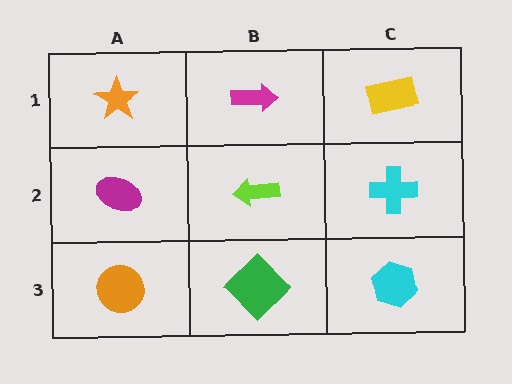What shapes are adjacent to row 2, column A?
An orange star (row 1, column A), an orange circle (row 3, column A), a lime arrow (row 2, column B).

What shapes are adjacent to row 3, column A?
A magenta ellipse (row 2, column A), a green diamond (row 3, column B).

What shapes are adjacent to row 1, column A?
A magenta ellipse (row 2, column A), a magenta arrow (row 1, column B).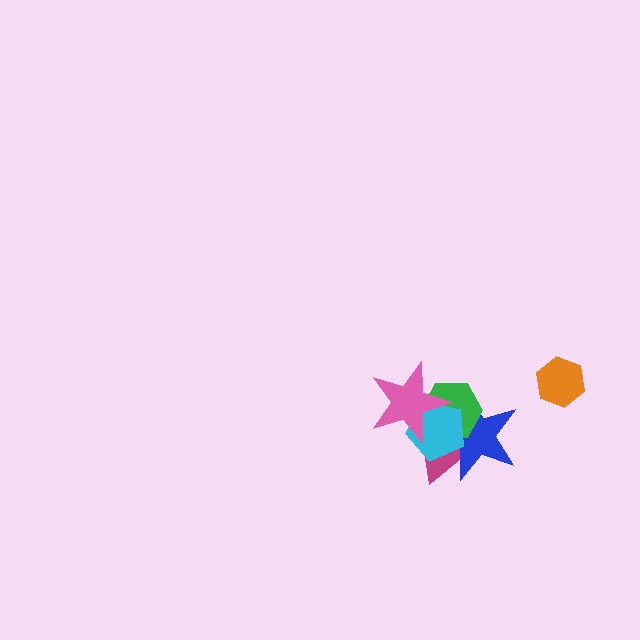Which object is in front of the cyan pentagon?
The pink star is in front of the cyan pentagon.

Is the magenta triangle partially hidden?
Yes, it is partially covered by another shape.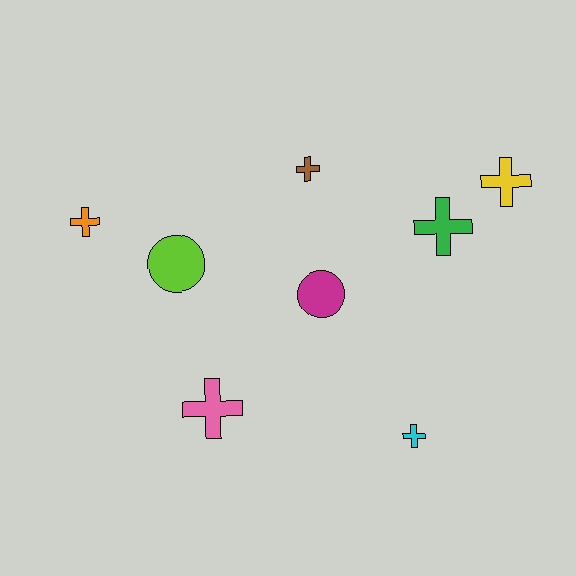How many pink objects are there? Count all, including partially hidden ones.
There is 1 pink object.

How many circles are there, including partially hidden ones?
There are 2 circles.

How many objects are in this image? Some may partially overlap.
There are 8 objects.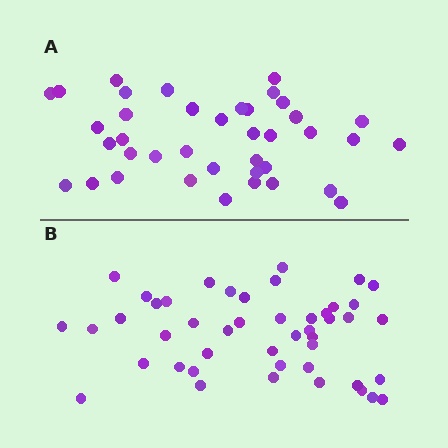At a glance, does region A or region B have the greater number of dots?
Region B (the bottom region) has more dots.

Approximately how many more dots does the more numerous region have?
Region B has roughly 8 or so more dots than region A.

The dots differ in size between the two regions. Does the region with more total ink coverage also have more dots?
No. Region A has more total ink coverage because its dots are larger, but region B actually contains more individual dots. Total area can be misleading — the number of items is what matters here.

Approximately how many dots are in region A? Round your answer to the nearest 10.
About 40 dots. (The exact count is 39, which rounds to 40.)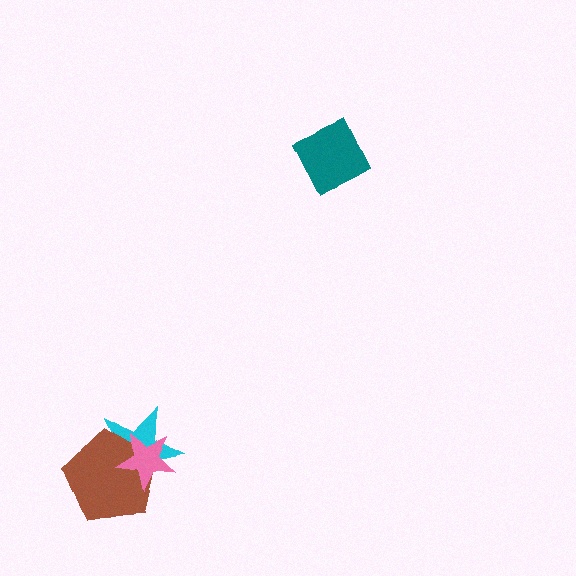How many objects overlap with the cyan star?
2 objects overlap with the cyan star.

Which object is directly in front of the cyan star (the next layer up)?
The brown pentagon is directly in front of the cyan star.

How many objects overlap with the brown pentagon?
2 objects overlap with the brown pentagon.